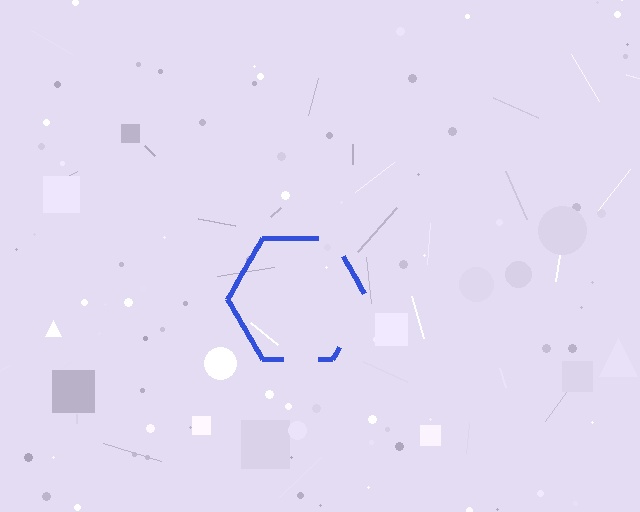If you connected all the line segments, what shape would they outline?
They would outline a hexagon.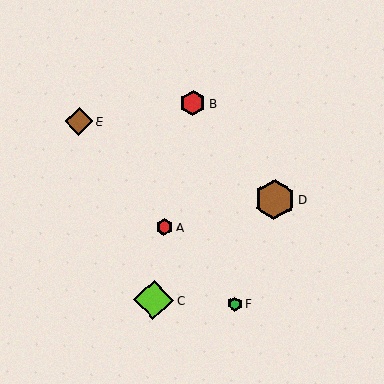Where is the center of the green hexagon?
The center of the green hexagon is at (235, 304).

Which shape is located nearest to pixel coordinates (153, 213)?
The red hexagon (labeled A) at (164, 227) is nearest to that location.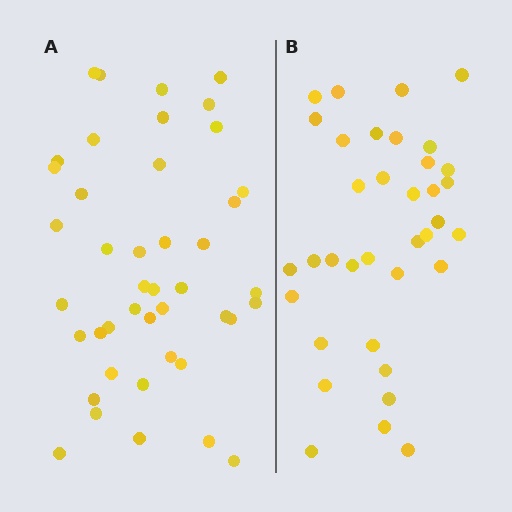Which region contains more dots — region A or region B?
Region A (the left region) has more dots.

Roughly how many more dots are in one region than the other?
Region A has roughly 8 or so more dots than region B.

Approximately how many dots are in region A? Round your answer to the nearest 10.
About 40 dots. (The exact count is 43, which rounds to 40.)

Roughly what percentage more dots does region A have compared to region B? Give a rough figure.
About 20% more.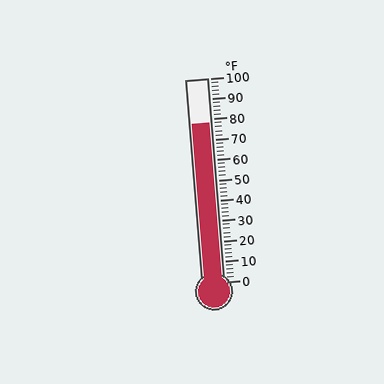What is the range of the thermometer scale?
The thermometer scale ranges from 0°F to 100°F.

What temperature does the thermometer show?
The thermometer shows approximately 78°F.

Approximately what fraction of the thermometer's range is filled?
The thermometer is filled to approximately 80% of its range.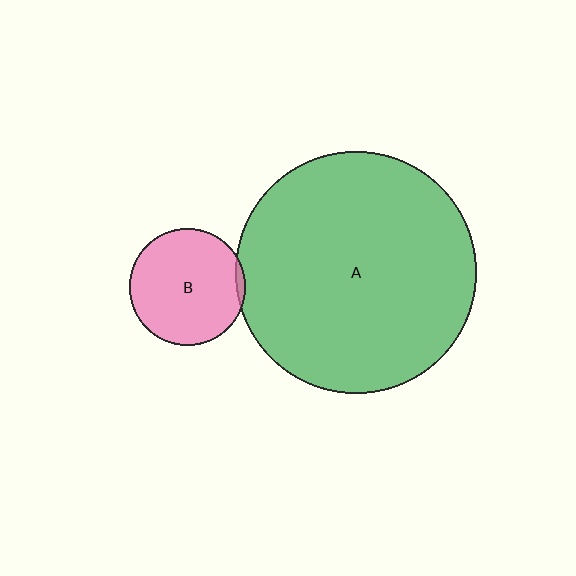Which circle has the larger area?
Circle A (green).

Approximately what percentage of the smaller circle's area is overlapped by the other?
Approximately 5%.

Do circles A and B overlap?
Yes.